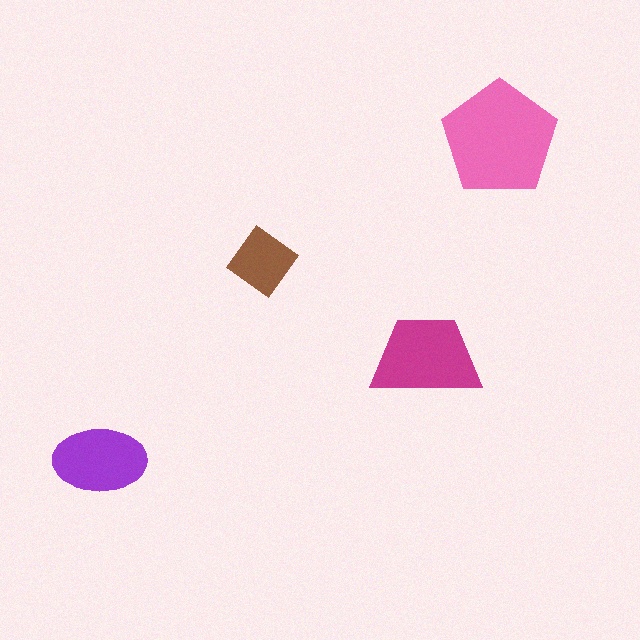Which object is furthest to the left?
The purple ellipse is leftmost.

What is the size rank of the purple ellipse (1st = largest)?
3rd.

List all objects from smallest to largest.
The brown diamond, the purple ellipse, the magenta trapezoid, the pink pentagon.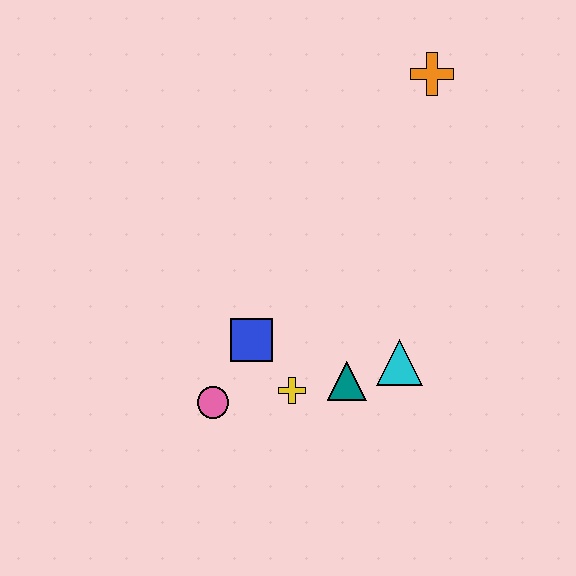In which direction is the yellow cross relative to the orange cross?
The yellow cross is below the orange cross.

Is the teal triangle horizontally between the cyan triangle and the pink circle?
Yes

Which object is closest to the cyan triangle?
The teal triangle is closest to the cyan triangle.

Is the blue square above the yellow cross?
Yes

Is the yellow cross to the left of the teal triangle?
Yes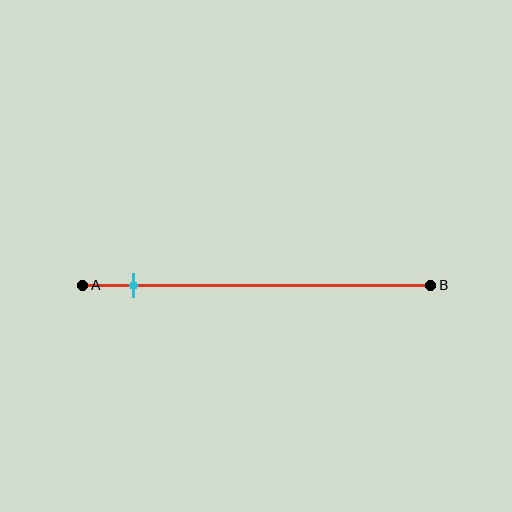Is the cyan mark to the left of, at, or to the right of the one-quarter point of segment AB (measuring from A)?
The cyan mark is to the left of the one-quarter point of segment AB.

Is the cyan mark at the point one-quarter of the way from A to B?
No, the mark is at about 15% from A, not at the 25% one-quarter point.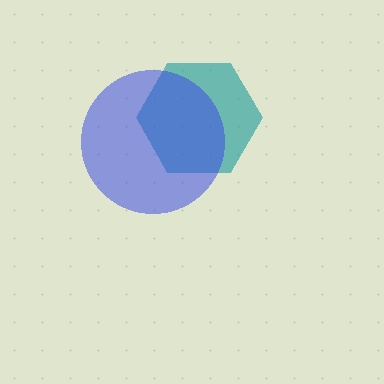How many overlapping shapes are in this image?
There are 2 overlapping shapes in the image.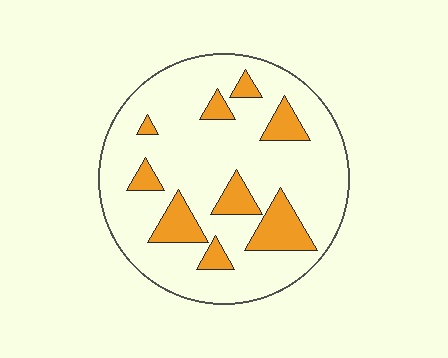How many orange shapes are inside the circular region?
9.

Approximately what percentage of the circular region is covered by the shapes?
Approximately 20%.